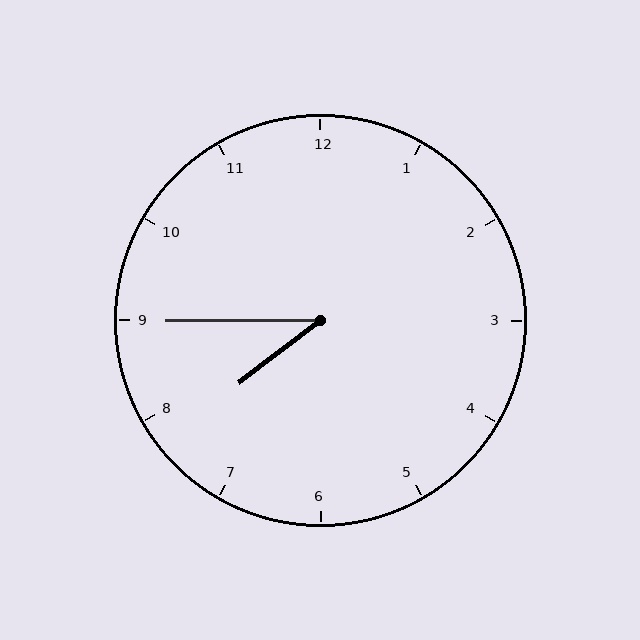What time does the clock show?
7:45.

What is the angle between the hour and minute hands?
Approximately 38 degrees.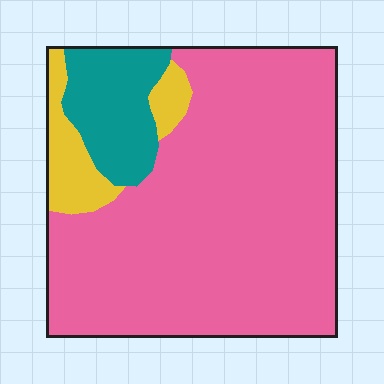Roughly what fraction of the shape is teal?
Teal covers around 15% of the shape.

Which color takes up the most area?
Pink, at roughly 75%.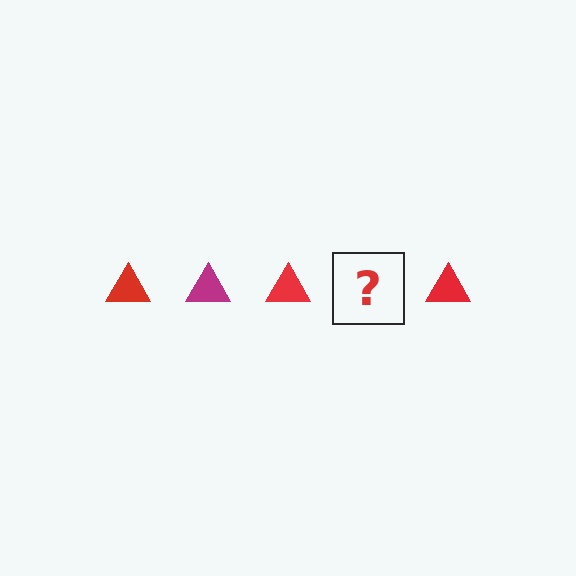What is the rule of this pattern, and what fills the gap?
The rule is that the pattern cycles through red, magenta triangles. The gap should be filled with a magenta triangle.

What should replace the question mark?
The question mark should be replaced with a magenta triangle.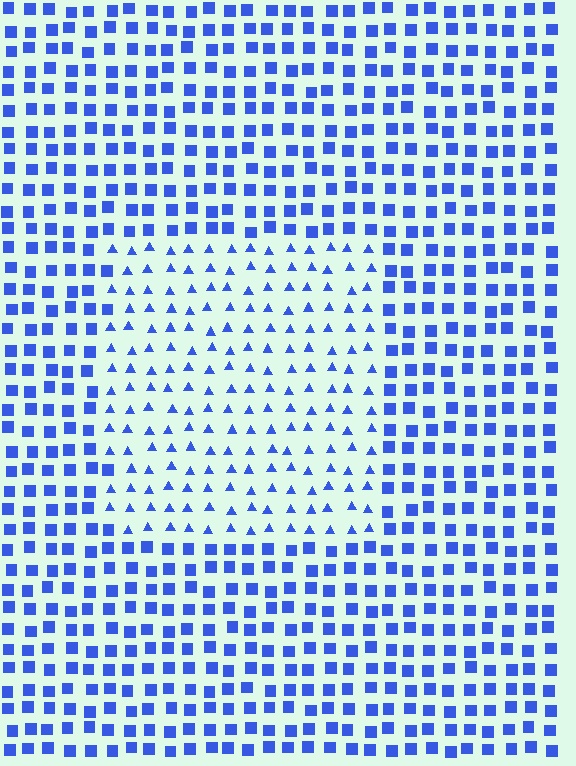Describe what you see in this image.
The image is filled with small blue elements arranged in a uniform grid. A rectangle-shaped region contains triangles, while the surrounding area contains squares. The boundary is defined purely by the change in element shape.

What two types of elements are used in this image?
The image uses triangles inside the rectangle region and squares outside it.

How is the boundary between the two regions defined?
The boundary is defined by a change in element shape: triangles inside vs. squares outside. All elements share the same color and spacing.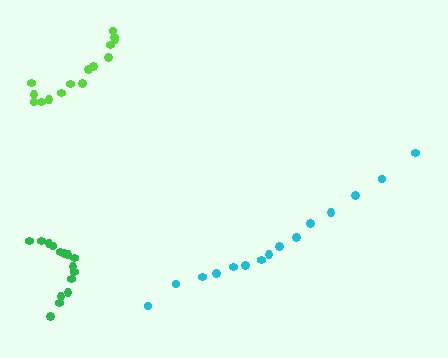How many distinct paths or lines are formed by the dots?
There are 3 distinct paths.